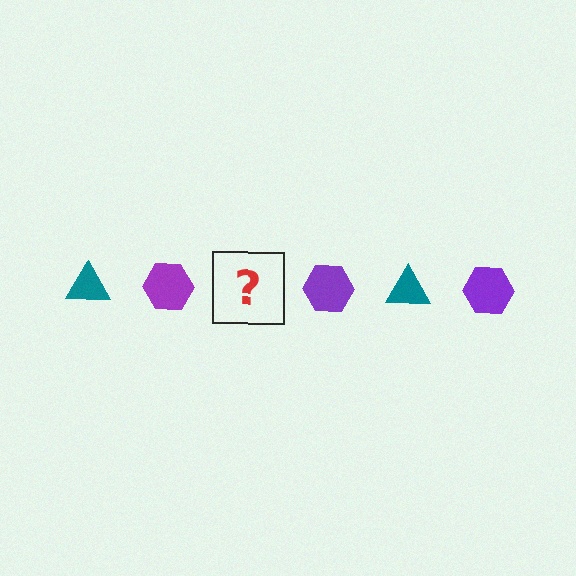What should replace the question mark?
The question mark should be replaced with a teal triangle.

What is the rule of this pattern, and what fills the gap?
The rule is that the pattern alternates between teal triangle and purple hexagon. The gap should be filled with a teal triangle.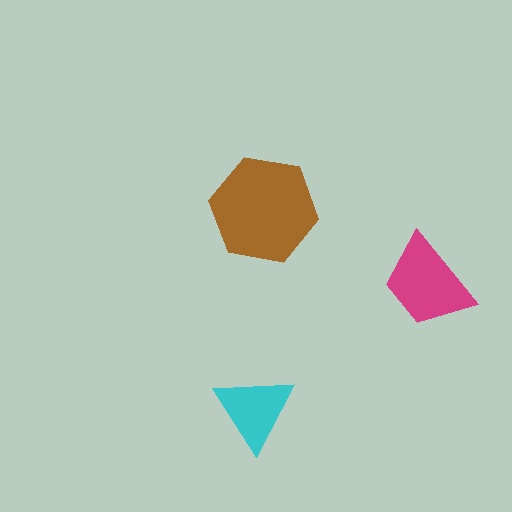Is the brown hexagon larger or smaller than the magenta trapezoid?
Larger.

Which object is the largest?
The brown hexagon.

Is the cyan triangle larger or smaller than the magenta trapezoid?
Smaller.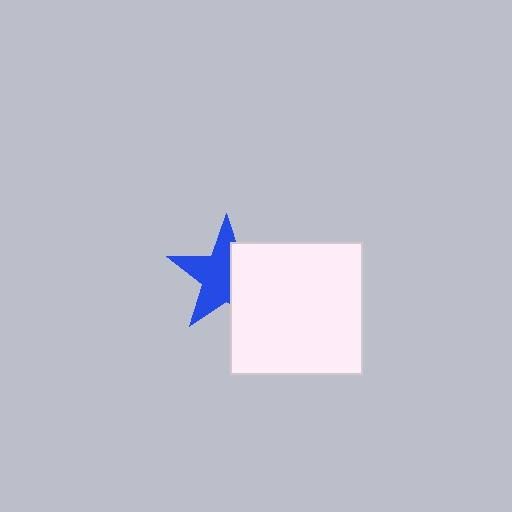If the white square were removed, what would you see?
You would see the complete blue star.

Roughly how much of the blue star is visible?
About half of it is visible (roughly 57%).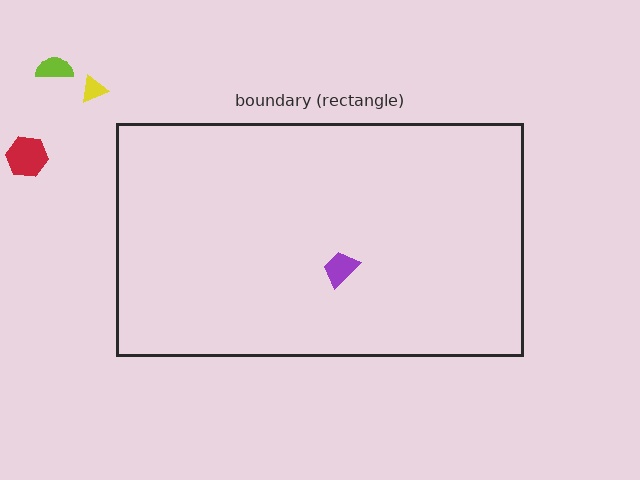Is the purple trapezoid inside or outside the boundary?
Inside.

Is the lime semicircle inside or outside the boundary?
Outside.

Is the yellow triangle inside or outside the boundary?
Outside.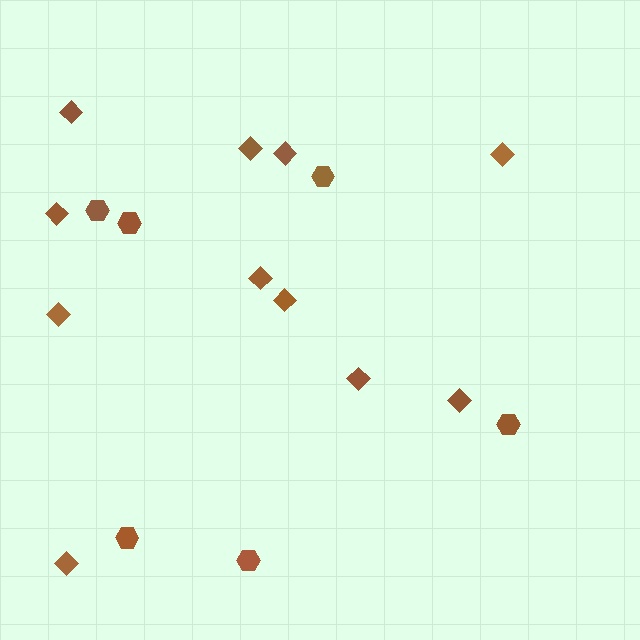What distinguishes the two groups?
There are 2 groups: one group of hexagons (6) and one group of diamonds (11).